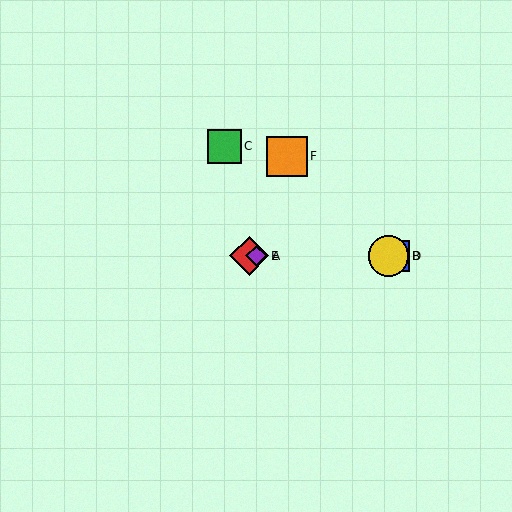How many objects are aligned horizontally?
4 objects (A, B, D, E) are aligned horizontally.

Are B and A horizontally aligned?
Yes, both are at y≈256.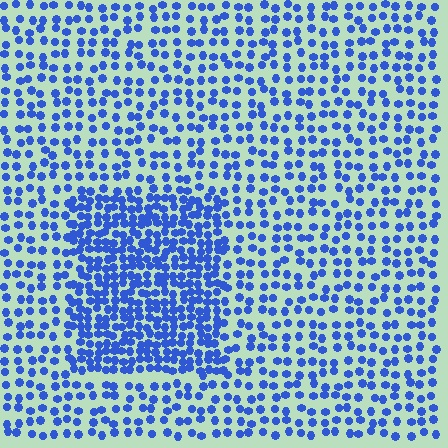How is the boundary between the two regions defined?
The boundary is defined by a change in element density (approximately 2.1x ratio). All elements are the same color, size, and shape.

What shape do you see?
I see a rectangle.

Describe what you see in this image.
The image contains small blue elements arranged at two different densities. A rectangle-shaped region is visible where the elements are more densely packed than the surrounding area.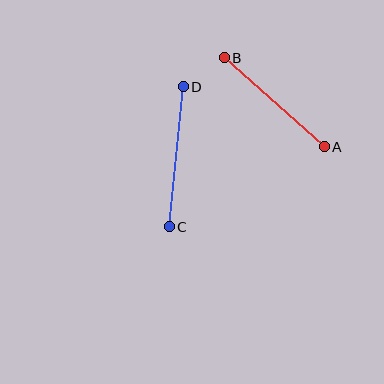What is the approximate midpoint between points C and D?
The midpoint is at approximately (176, 157) pixels.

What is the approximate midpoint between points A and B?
The midpoint is at approximately (274, 102) pixels.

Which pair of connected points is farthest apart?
Points C and D are farthest apart.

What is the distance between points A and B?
The distance is approximately 134 pixels.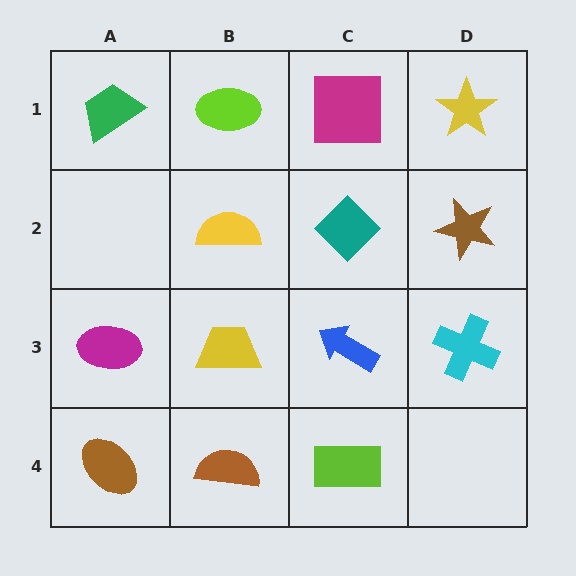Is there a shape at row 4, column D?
No, that cell is empty.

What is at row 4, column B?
A brown semicircle.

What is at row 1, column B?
A lime ellipse.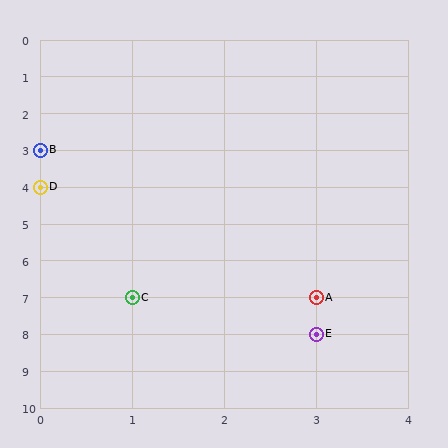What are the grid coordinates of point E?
Point E is at grid coordinates (3, 8).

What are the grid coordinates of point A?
Point A is at grid coordinates (3, 7).